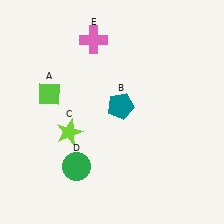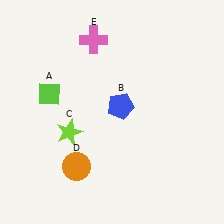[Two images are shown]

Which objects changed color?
B changed from teal to blue. D changed from green to orange.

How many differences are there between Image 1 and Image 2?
There are 2 differences between the two images.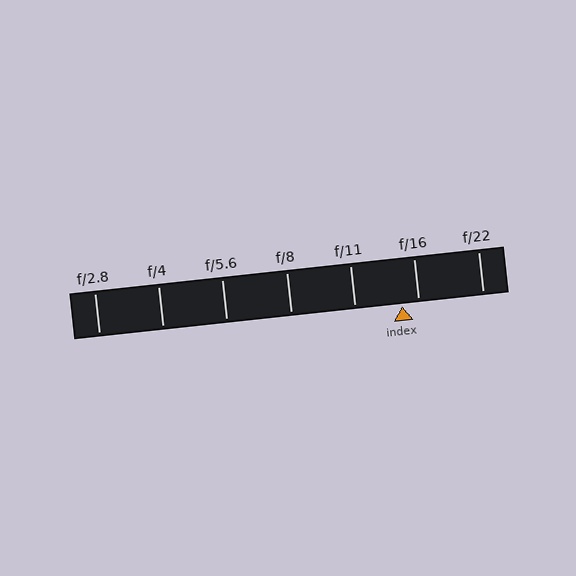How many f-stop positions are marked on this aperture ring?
There are 7 f-stop positions marked.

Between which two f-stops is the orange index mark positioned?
The index mark is between f/11 and f/16.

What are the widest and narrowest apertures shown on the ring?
The widest aperture shown is f/2.8 and the narrowest is f/22.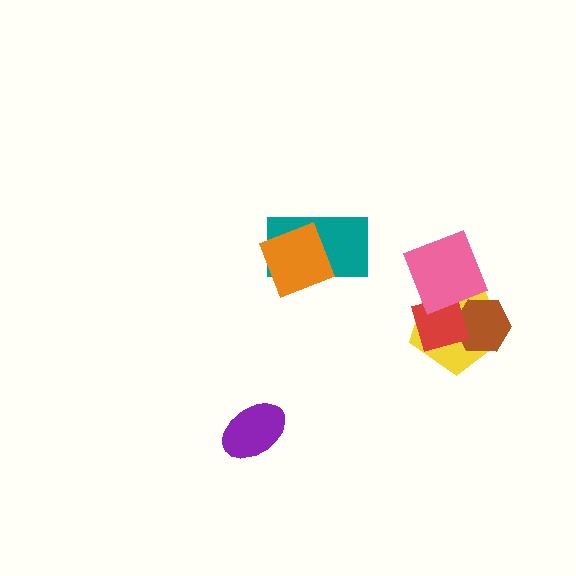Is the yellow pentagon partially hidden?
Yes, it is partially covered by another shape.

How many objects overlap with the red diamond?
3 objects overlap with the red diamond.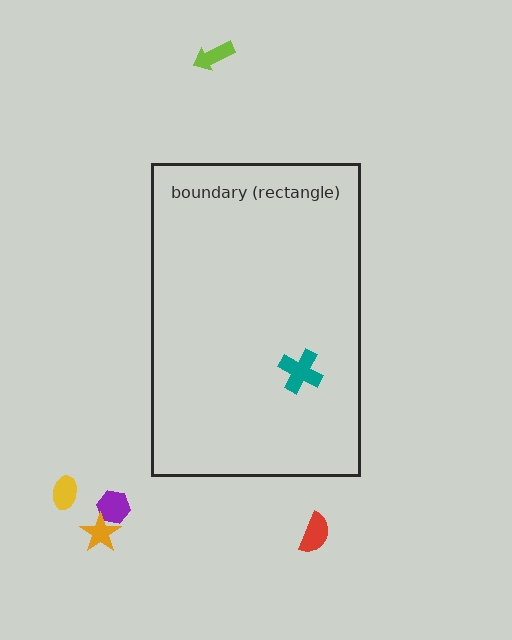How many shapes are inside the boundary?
1 inside, 5 outside.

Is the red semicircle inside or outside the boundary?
Outside.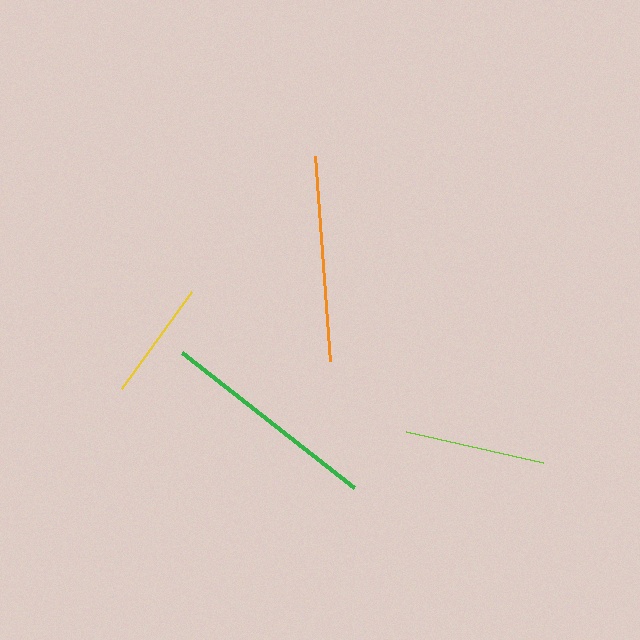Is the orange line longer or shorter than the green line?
The green line is longer than the orange line.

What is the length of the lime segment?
The lime segment is approximately 141 pixels long.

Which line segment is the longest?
The green line is the longest at approximately 218 pixels.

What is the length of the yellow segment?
The yellow segment is approximately 120 pixels long.